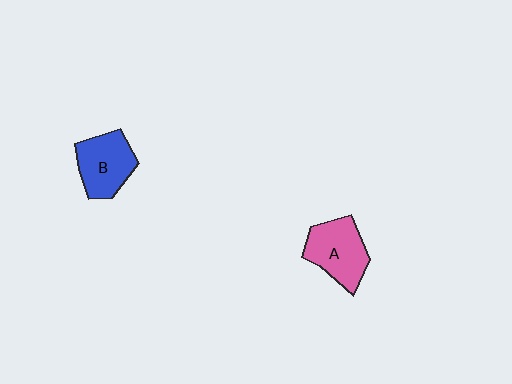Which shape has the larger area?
Shape A (pink).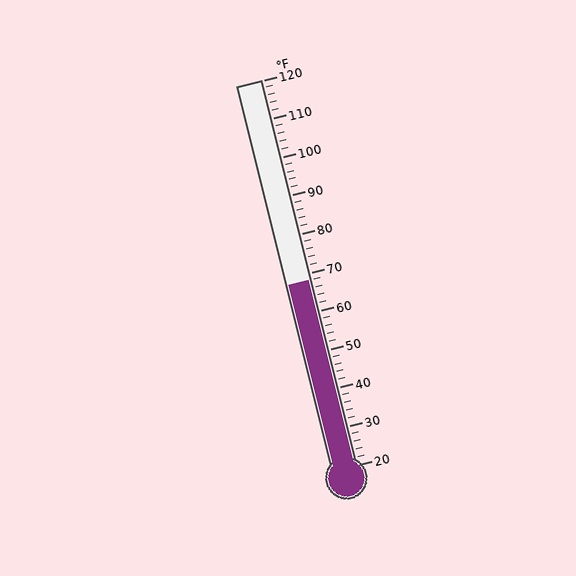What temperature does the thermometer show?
The thermometer shows approximately 68°F.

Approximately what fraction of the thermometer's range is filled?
The thermometer is filled to approximately 50% of its range.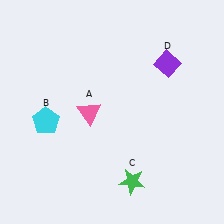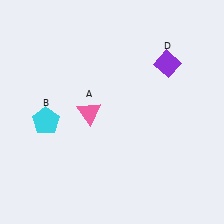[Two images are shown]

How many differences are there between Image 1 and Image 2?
There is 1 difference between the two images.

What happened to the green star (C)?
The green star (C) was removed in Image 2. It was in the bottom-right area of Image 1.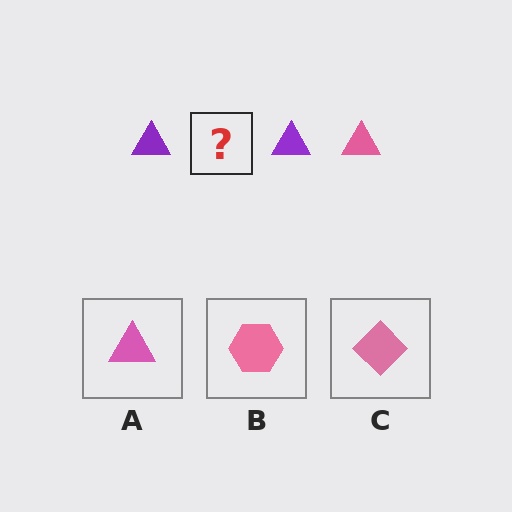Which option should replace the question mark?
Option A.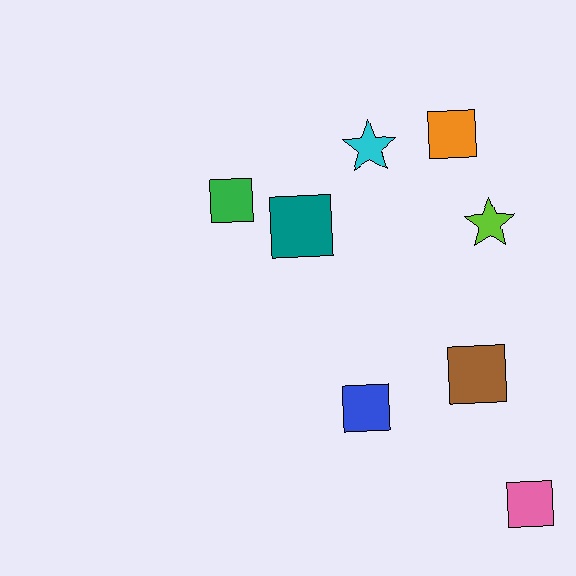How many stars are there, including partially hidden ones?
There are 2 stars.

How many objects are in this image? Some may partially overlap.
There are 8 objects.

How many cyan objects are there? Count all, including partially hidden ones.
There is 1 cyan object.